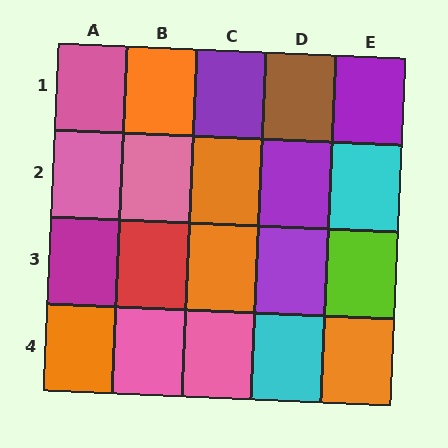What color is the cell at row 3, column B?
Red.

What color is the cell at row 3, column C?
Orange.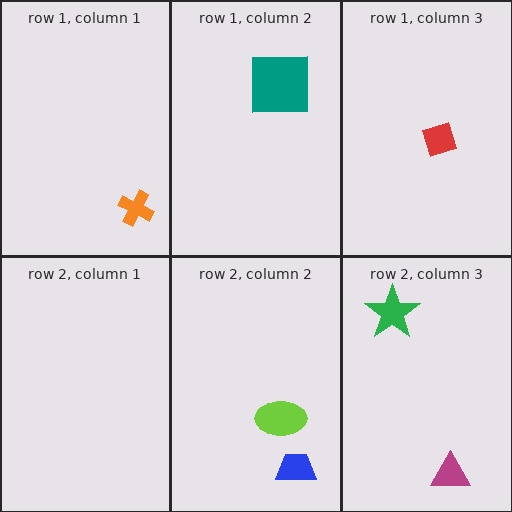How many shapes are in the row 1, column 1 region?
1.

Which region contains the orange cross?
The row 1, column 1 region.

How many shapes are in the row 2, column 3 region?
2.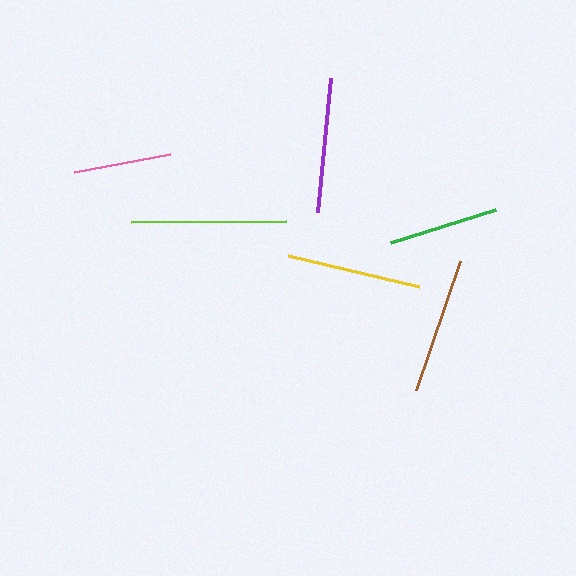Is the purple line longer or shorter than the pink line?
The purple line is longer than the pink line.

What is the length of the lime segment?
The lime segment is approximately 156 pixels long.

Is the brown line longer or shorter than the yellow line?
The brown line is longer than the yellow line.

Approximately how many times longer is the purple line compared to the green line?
The purple line is approximately 1.2 times the length of the green line.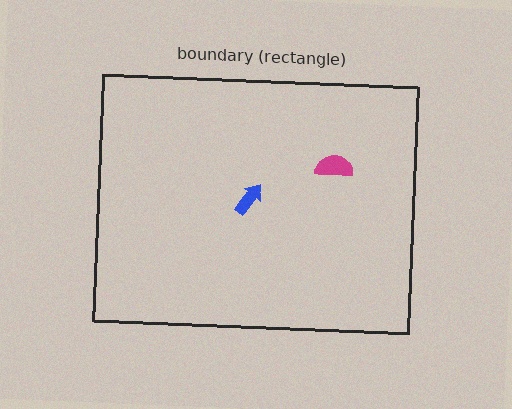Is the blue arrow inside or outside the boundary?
Inside.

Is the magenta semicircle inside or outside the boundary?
Inside.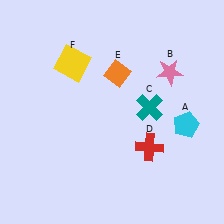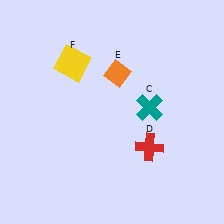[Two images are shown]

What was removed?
The pink star (B), the cyan pentagon (A) were removed in Image 2.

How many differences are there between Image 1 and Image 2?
There are 2 differences between the two images.